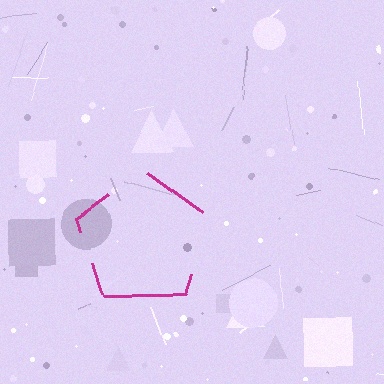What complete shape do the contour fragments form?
The contour fragments form a pentagon.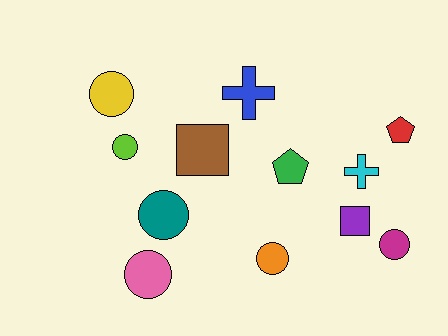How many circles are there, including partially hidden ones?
There are 6 circles.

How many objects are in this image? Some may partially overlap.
There are 12 objects.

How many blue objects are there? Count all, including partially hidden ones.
There is 1 blue object.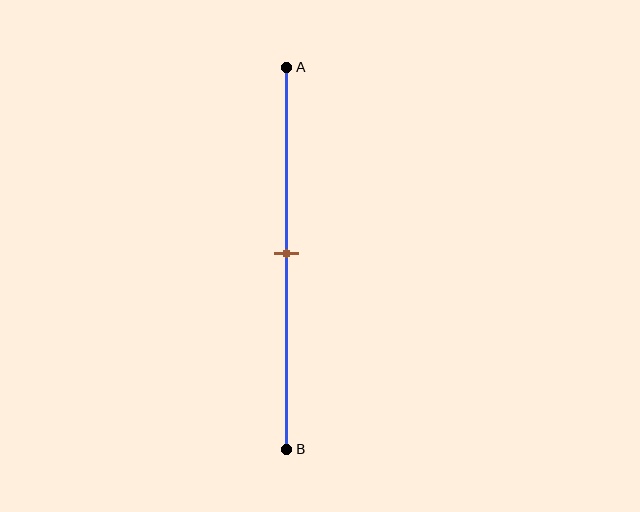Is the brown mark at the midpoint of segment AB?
Yes, the mark is approximately at the midpoint.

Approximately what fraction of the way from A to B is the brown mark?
The brown mark is approximately 50% of the way from A to B.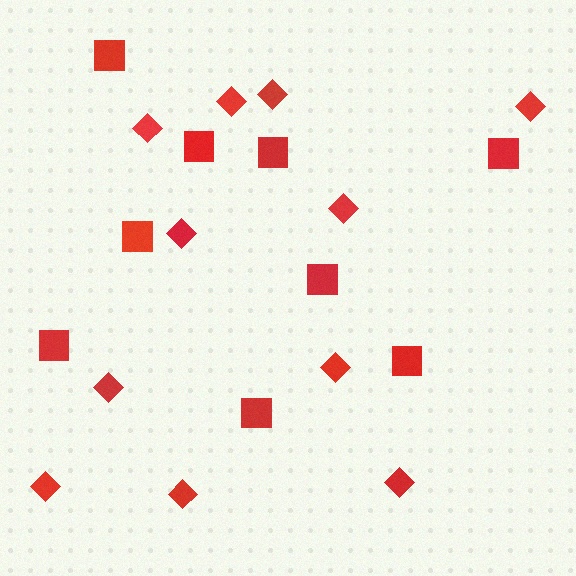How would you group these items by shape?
There are 2 groups: one group of squares (9) and one group of diamonds (11).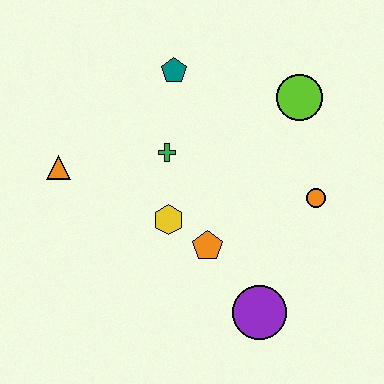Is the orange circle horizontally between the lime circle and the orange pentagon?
No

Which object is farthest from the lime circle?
The orange triangle is farthest from the lime circle.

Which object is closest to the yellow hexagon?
The orange pentagon is closest to the yellow hexagon.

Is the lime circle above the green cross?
Yes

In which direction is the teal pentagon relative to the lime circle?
The teal pentagon is to the left of the lime circle.